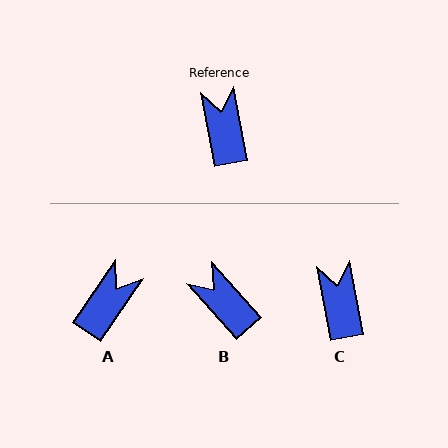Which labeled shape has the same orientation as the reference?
C.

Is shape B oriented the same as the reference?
No, it is off by about 31 degrees.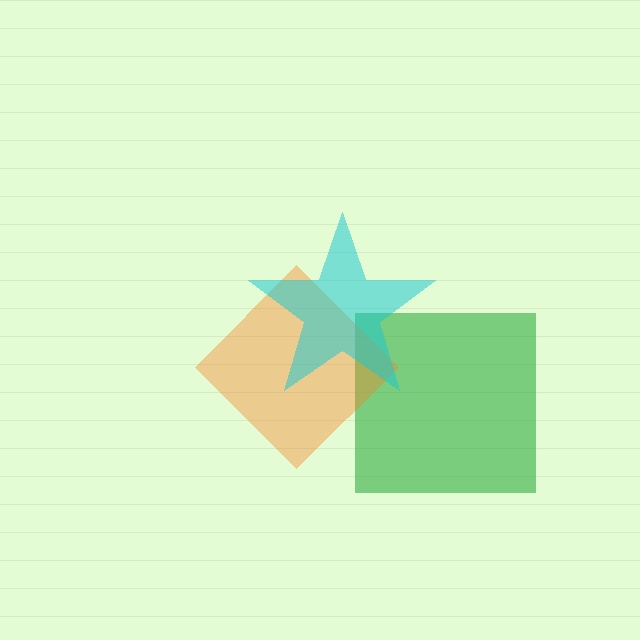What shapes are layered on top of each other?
The layered shapes are: a green square, an orange diamond, a cyan star.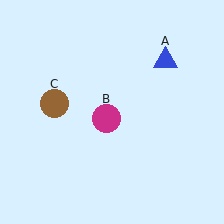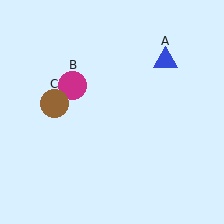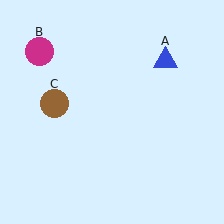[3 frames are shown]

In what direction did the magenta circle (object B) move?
The magenta circle (object B) moved up and to the left.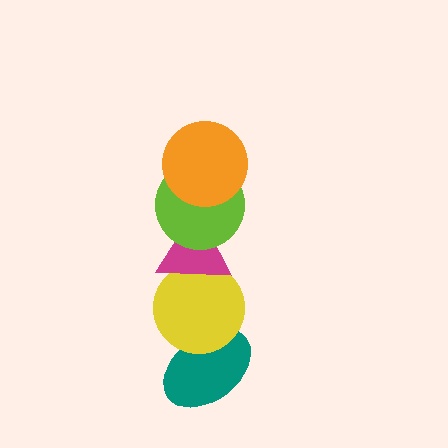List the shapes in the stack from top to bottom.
From top to bottom: the orange circle, the lime circle, the magenta triangle, the yellow circle, the teal ellipse.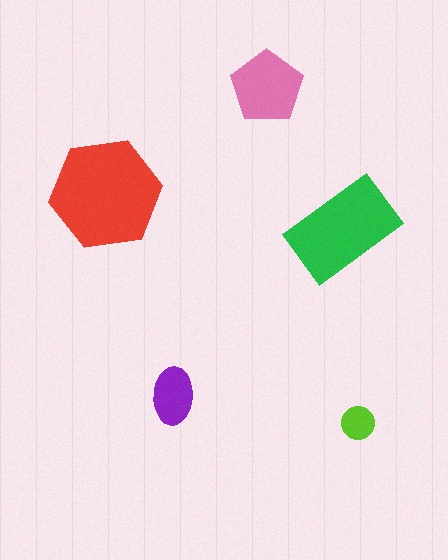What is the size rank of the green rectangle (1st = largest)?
2nd.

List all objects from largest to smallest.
The red hexagon, the green rectangle, the pink pentagon, the purple ellipse, the lime circle.